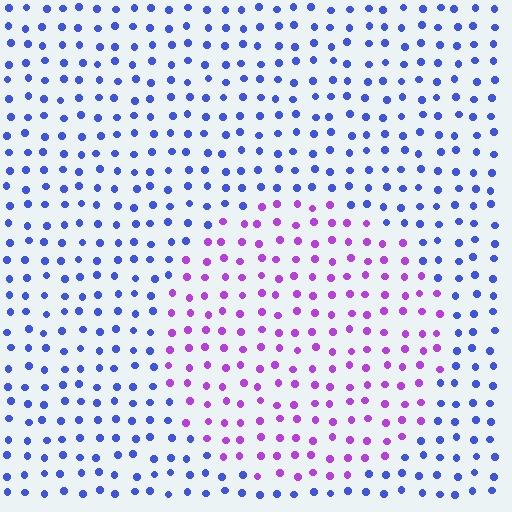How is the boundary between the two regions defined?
The boundary is defined purely by a slight shift in hue (about 55 degrees). Spacing, size, and orientation are identical on both sides.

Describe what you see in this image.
The image is filled with small blue elements in a uniform arrangement. A circle-shaped region is visible where the elements are tinted to a slightly different hue, forming a subtle color boundary.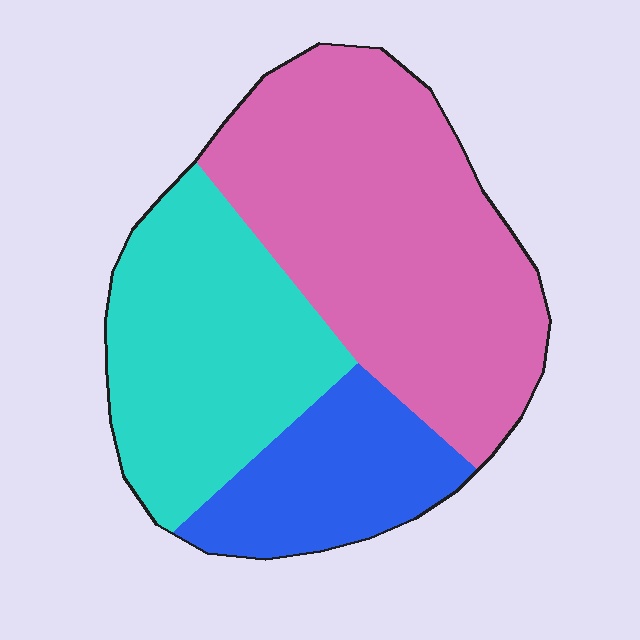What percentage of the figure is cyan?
Cyan covers 32% of the figure.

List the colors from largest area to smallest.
From largest to smallest: pink, cyan, blue.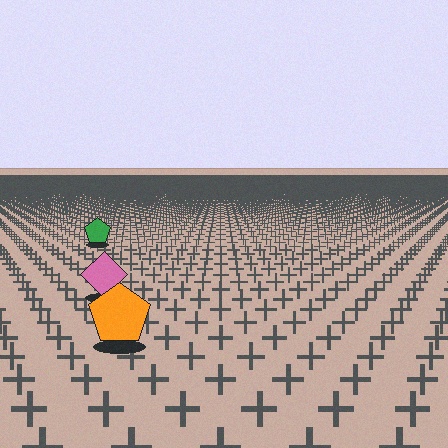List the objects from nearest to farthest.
From nearest to farthest: the orange pentagon, the pink diamond, the green pentagon.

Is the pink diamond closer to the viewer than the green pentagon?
Yes. The pink diamond is closer — you can tell from the texture gradient: the ground texture is coarser near it.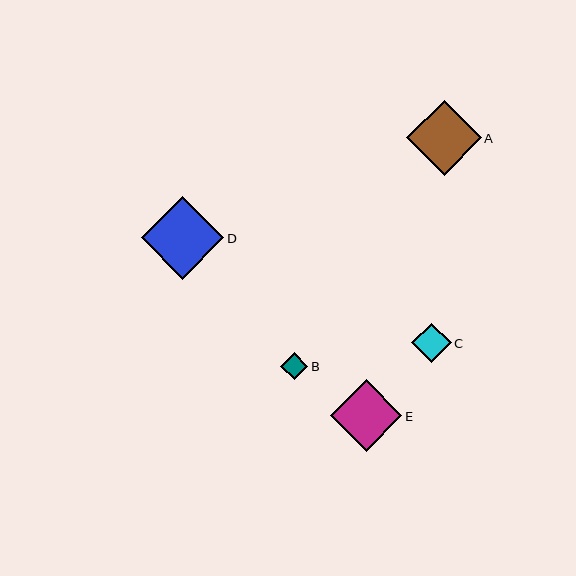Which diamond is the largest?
Diamond D is the largest with a size of approximately 82 pixels.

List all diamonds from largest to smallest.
From largest to smallest: D, A, E, C, B.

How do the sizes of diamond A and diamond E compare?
Diamond A and diamond E are approximately the same size.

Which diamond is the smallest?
Diamond B is the smallest with a size of approximately 27 pixels.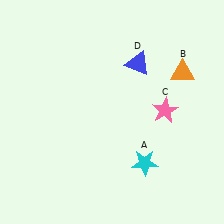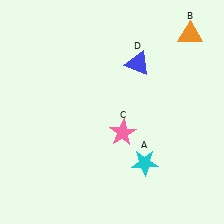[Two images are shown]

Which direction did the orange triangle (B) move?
The orange triangle (B) moved up.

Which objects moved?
The objects that moved are: the orange triangle (B), the pink star (C).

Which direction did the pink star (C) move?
The pink star (C) moved left.